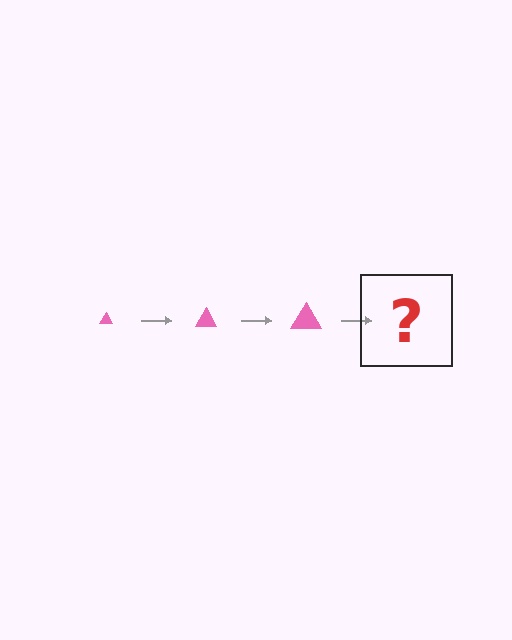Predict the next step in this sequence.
The next step is a pink triangle, larger than the previous one.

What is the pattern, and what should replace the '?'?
The pattern is that the triangle gets progressively larger each step. The '?' should be a pink triangle, larger than the previous one.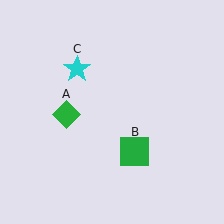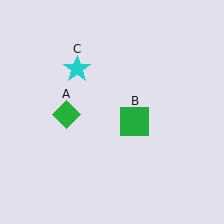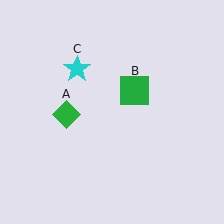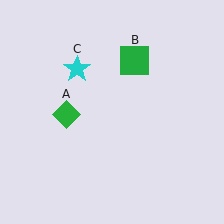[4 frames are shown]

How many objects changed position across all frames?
1 object changed position: green square (object B).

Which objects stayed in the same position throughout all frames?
Green diamond (object A) and cyan star (object C) remained stationary.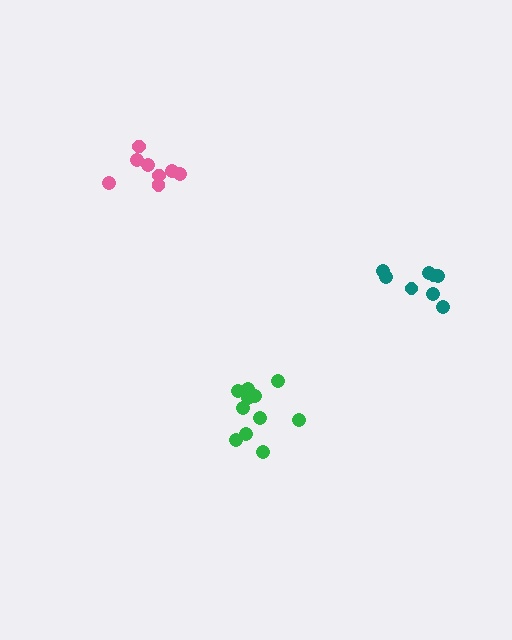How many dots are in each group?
Group 1: 8 dots, Group 2: 11 dots, Group 3: 8 dots (27 total).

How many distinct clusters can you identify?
There are 3 distinct clusters.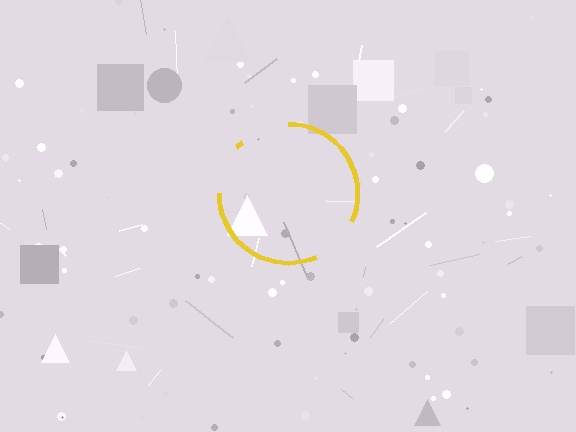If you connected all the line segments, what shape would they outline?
They would outline a circle.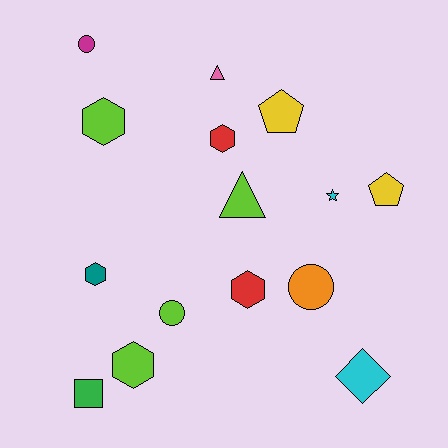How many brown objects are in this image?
There are no brown objects.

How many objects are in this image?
There are 15 objects.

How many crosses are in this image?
There are no crosses.